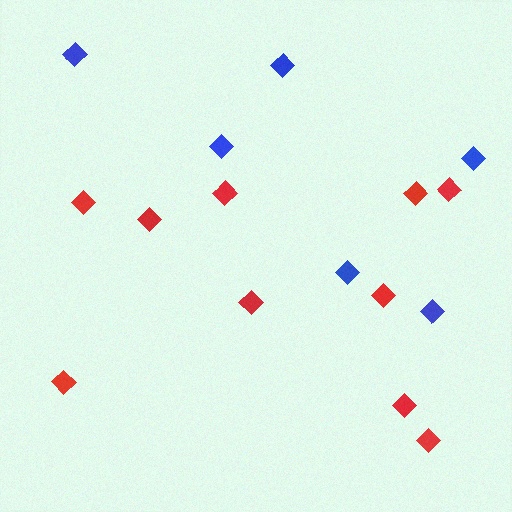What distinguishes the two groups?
There are 2 groups: one group of red diamonds (10) and one group of blue diamonds (6).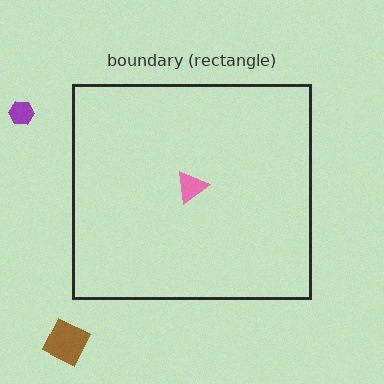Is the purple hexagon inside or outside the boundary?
Outside.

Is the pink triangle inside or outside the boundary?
Inside.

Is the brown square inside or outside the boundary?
Outside.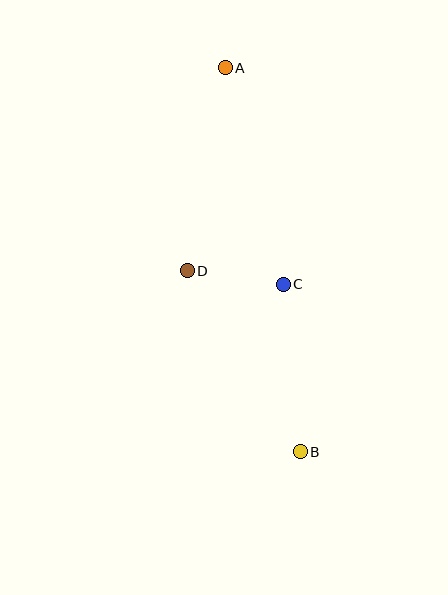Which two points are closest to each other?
Points C and D are closest to each other.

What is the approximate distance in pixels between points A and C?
The distance between A and C is approximately 224 pixels.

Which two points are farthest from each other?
Points A and B are farthest from each other.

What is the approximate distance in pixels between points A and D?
The distance between A and D is approximately 207 pixels.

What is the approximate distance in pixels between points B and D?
The distance between B and D is approximately 213 pixels.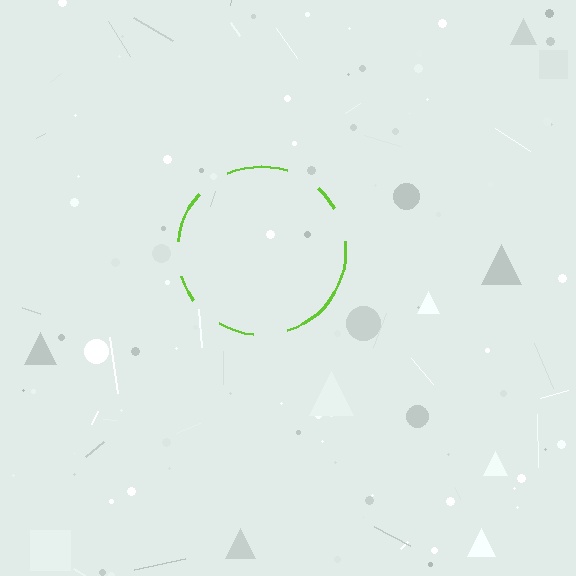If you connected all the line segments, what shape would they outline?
They would outline a circle.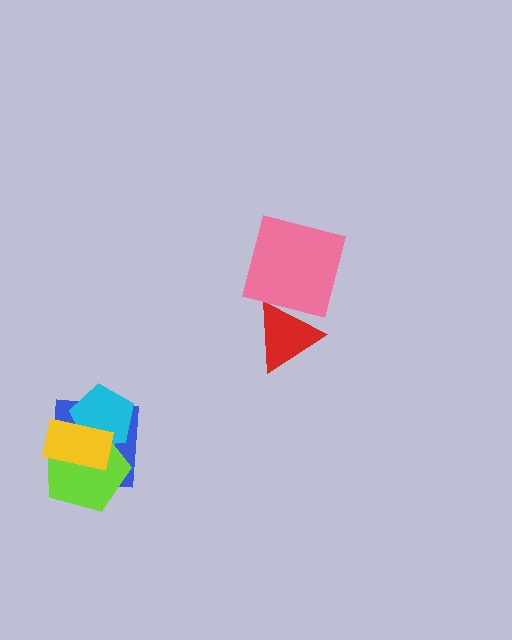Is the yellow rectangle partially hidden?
No, no other shape covers it.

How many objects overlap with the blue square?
3 objects overlap with the blue square.